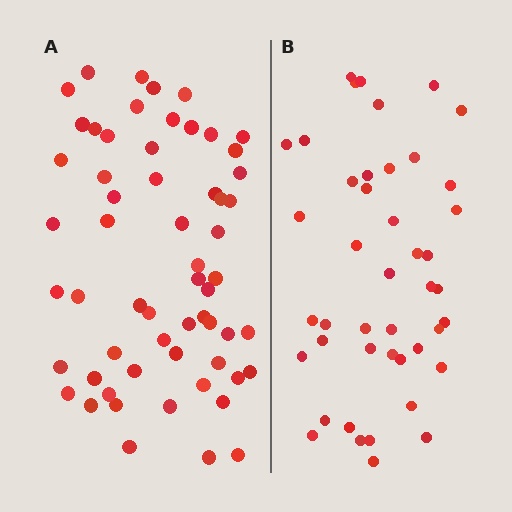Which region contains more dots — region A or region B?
Region A (the left region) has more dots.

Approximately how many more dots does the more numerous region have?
Region A has approximately 15 more dots than region B.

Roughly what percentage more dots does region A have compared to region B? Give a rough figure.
About 35% more.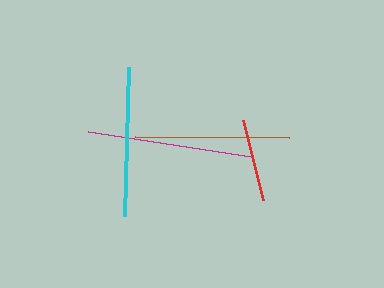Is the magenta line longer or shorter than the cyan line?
The magenta line is longer than the cyan line.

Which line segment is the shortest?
The red line is the shortest at approximately 83 pixels.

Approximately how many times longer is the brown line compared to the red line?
The brown line is approximately 1.9 times the length of the red line.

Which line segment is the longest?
The magenta line is the longest at approximately 164 pixels.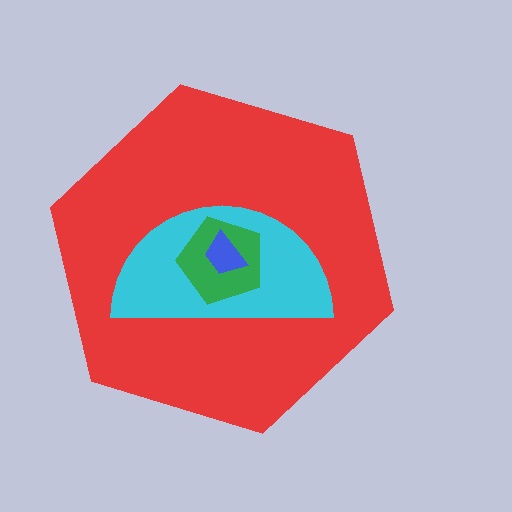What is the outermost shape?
The red hexagon.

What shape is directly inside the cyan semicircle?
The green pentagon.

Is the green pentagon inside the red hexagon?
Yes.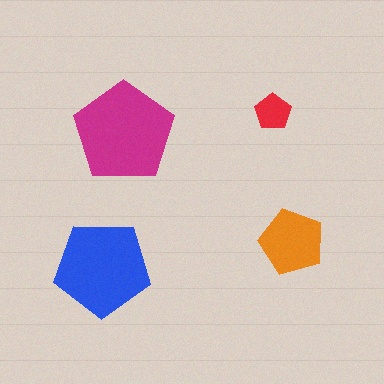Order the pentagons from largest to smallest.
the magenta one, the blue one, the orange one, the red one.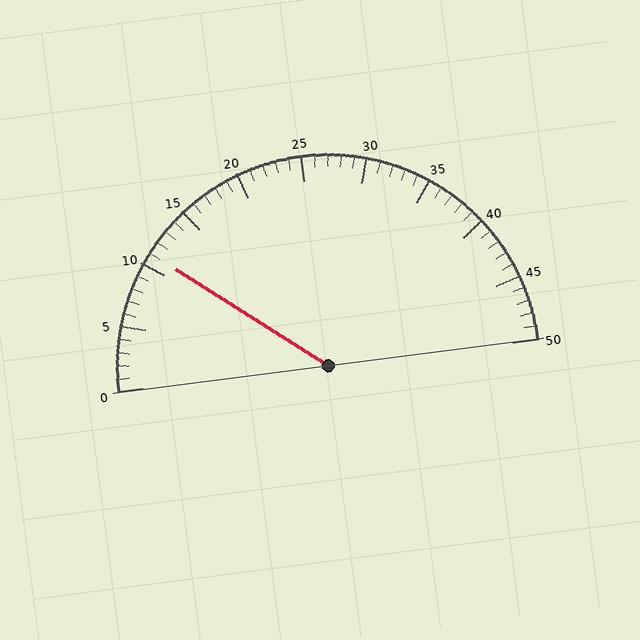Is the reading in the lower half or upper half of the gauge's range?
The reading is in the lower half of the range (0 to 50).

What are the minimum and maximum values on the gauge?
The gauge ranges from 0 to 50.